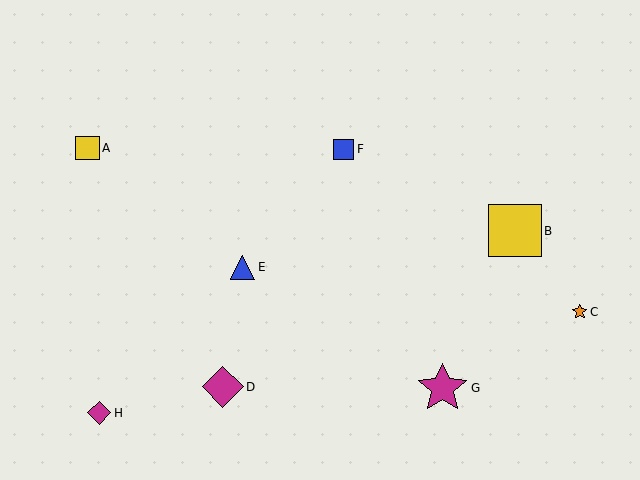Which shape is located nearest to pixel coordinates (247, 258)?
The blue triangle (labeled E) at (242, 267) is nearest to that location.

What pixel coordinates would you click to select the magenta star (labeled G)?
Click at (442, 388) to select the magenta star G.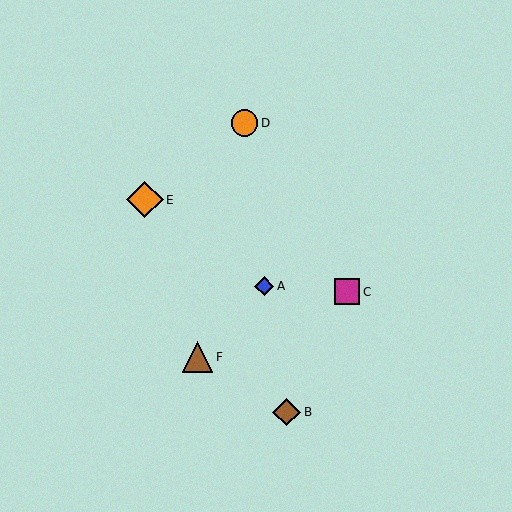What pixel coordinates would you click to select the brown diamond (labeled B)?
Click at (287, 412) to select the brown diamond B.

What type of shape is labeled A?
Shape A is a blue diamond.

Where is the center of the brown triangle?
The center of the brown triangle is at (198, 357).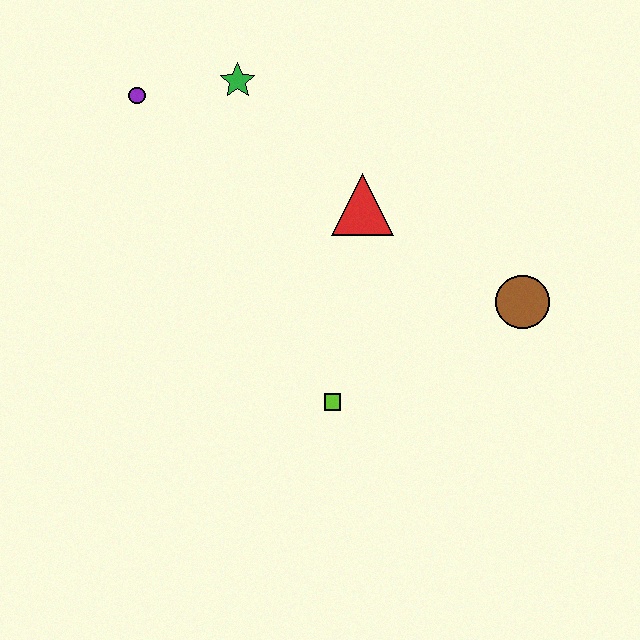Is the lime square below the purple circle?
Yes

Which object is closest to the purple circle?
The green star is closest to the purple circle.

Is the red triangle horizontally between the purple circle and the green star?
No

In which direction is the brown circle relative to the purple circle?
The brown circle is to the right of the purple circle.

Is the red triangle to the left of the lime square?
No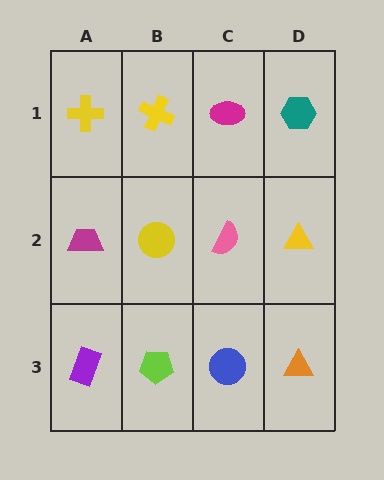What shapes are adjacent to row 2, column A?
A yellow cross (row 1, column A), a purple rectangle (row 3, column A), a yellow circle (row 2, column B).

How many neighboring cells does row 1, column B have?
3.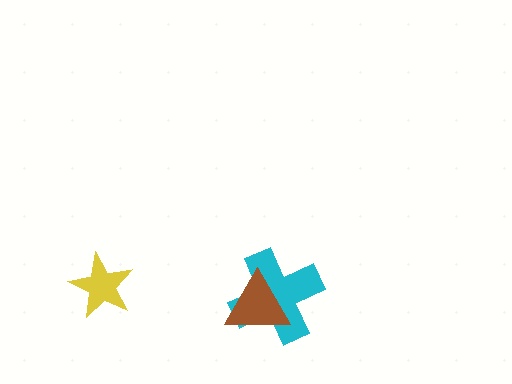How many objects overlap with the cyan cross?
1 object overlaps with the cyan cross.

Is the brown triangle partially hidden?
No, no other shape covers it.